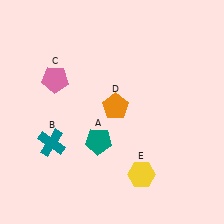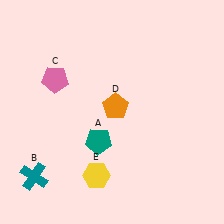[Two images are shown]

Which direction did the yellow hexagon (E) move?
The yellow hexagon (E) moved left.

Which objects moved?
The objects that moved are: the teal cross (B), the yellow hexagon (E).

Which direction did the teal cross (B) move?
The teal cross (B) moved down.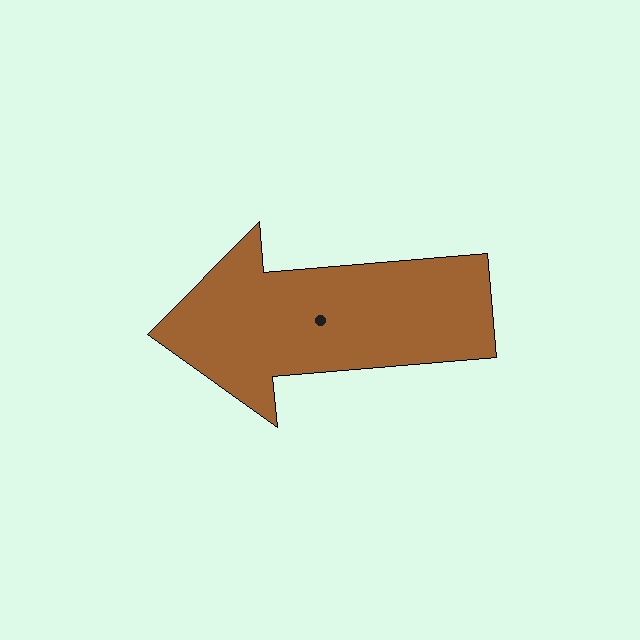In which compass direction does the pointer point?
West.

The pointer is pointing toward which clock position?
Roughly 9 o'clock.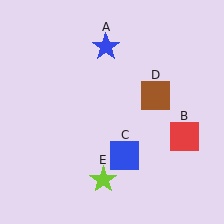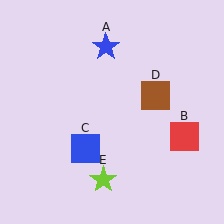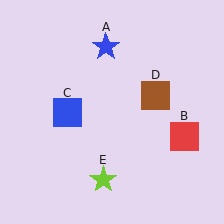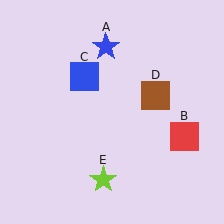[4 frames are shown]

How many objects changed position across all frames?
1 object changed position: blue square (object C).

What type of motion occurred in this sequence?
The blue square (object C) rotated clockwise around the center of the scene.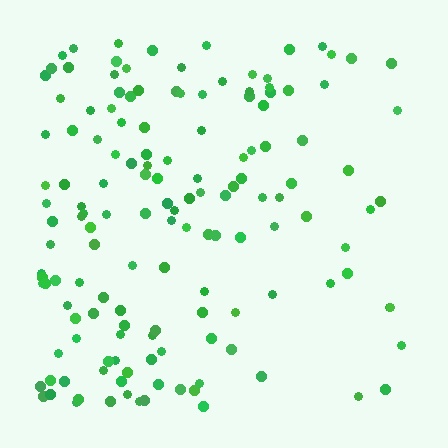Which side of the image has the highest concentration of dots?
The left.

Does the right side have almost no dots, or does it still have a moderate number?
Still a moderate number, just noticeably fewer than the left.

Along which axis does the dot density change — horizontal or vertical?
Horizontal.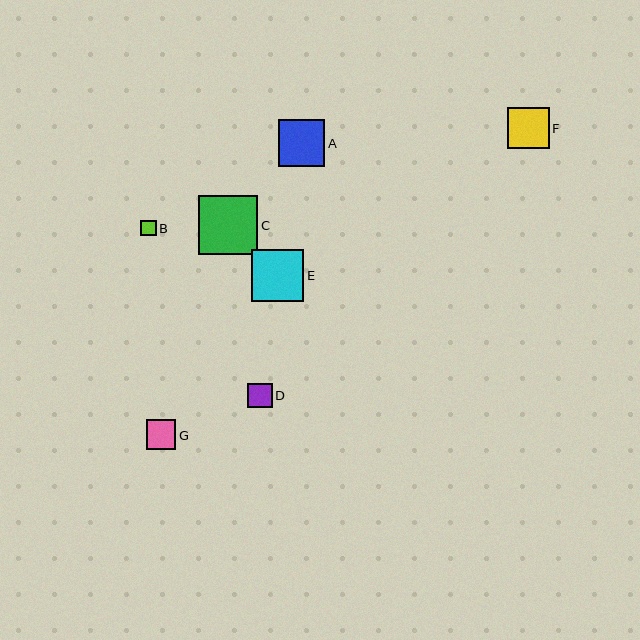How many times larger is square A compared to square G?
Square A is approximately 1.6 times the size of square G.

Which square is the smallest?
Square B is the smallest with a size of approximately 15 pixels.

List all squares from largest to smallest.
From largest to smallest: C, E, A, F, G, D, B.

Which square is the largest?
Square C is the largest with a size of approximately 59 pixels.